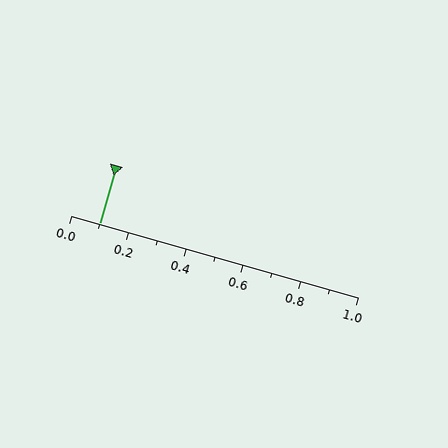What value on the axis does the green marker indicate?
The marker indicates approximately 0.1.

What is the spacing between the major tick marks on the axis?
The major ticks are spaced 0.2 apart.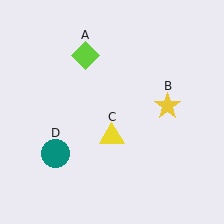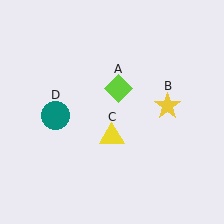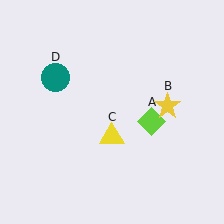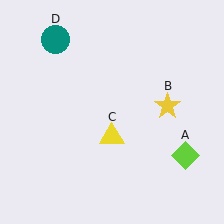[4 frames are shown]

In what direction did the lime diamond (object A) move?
The lime diamond (object A) moved down and to the right.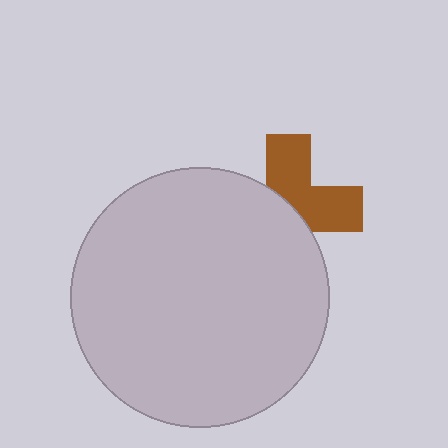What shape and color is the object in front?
The object in front is a light gray circle.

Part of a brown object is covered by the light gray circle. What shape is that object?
It is a cross.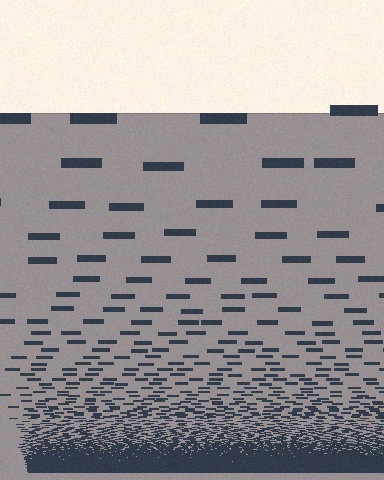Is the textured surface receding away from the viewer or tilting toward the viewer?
The surface appears to tilt toward the viewer. Texture elements get larger and sparser toward the top.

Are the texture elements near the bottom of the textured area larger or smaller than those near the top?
Smaller. The gradient is inverted — elements near the bottom are smaller and denser.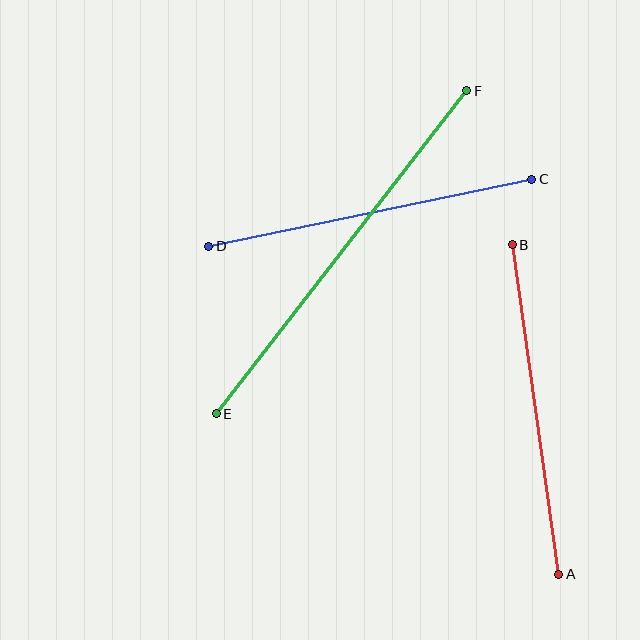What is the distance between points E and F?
The distance is approximately 408 pixels.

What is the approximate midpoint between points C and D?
The midpoint is at approximately (370, 213) pixels.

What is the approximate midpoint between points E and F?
The midpoint is at approximately (342, 252) pixels.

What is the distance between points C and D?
The distance is approximately 330 pixels.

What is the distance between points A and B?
The distance is approximately 333 pixels.